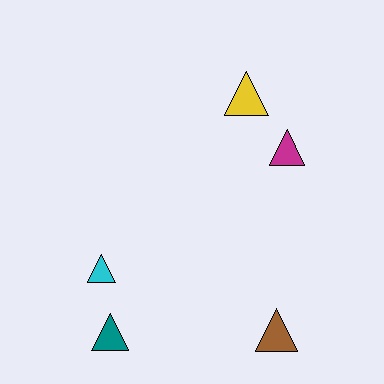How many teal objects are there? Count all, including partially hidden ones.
There is 1 teal object.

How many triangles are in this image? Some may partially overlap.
There are 5 triangles.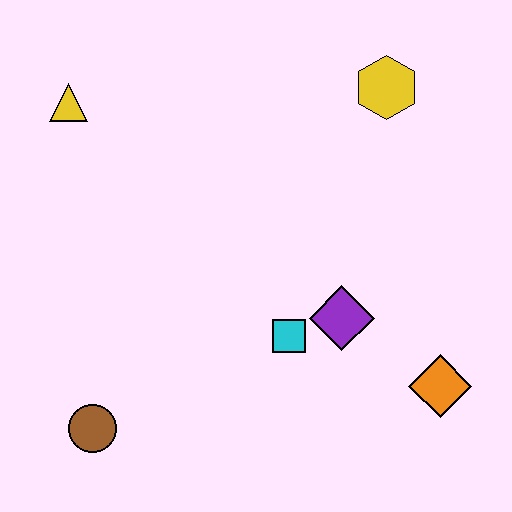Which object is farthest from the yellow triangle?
The orange diamond is farthest from the yellow triangle.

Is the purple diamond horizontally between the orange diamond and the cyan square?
Yes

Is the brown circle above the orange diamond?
No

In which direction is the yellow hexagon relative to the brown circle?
The yellow hexagon is above the brown circle.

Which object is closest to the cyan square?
The purple diamond is closest to the cyan square.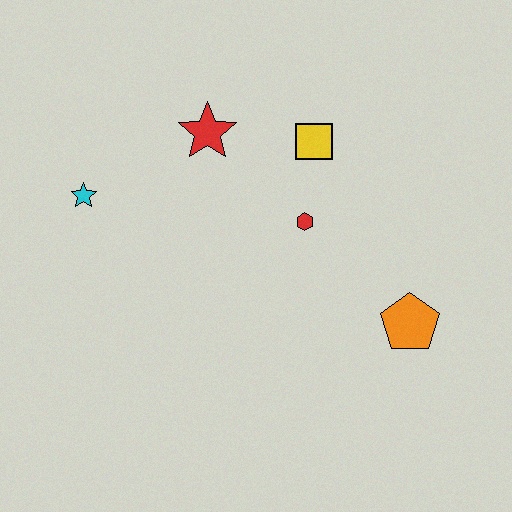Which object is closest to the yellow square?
The red hexagon is closest to the yellow square.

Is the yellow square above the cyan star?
Yes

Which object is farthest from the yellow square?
The cyan star is farthest from the yellow square.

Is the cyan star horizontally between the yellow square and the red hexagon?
No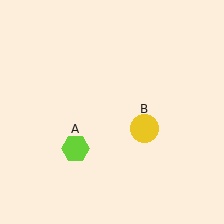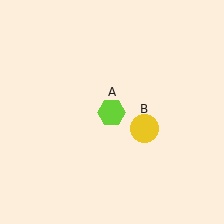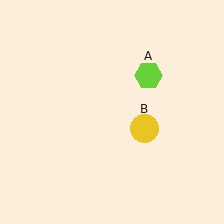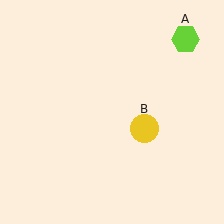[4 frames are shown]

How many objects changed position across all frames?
1 object changed position: lime hexagon (object A).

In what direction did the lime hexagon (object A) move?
The lime hexagon (object A) moved up and to the right.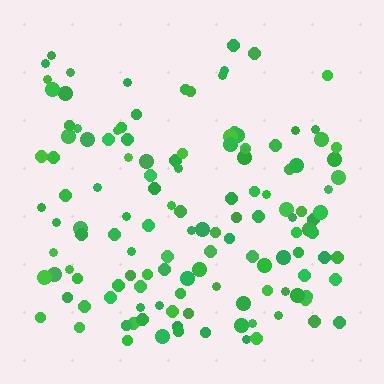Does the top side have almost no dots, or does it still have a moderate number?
Still a moderate number, just noticeably fewer than the bottom.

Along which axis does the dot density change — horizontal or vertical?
Vertical.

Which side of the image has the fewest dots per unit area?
The top.